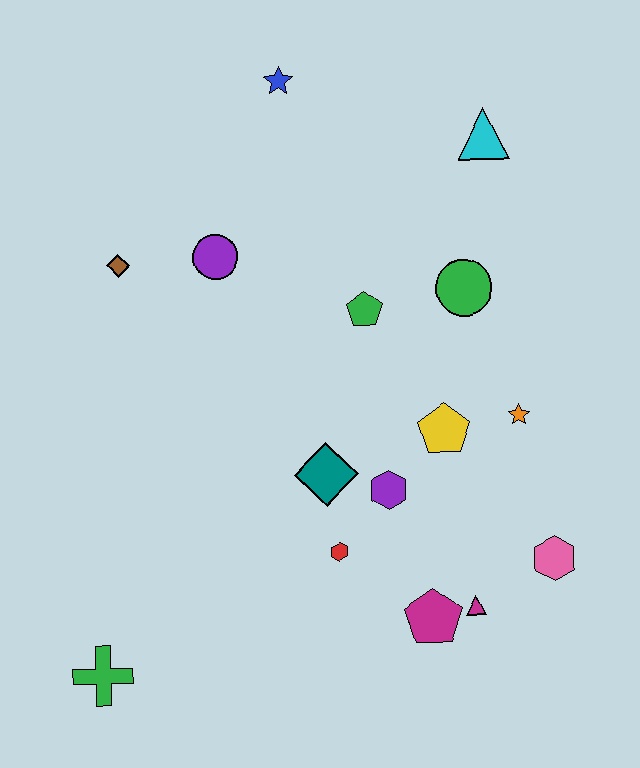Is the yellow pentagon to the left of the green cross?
No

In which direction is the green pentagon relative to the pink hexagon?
The green pentagon is above the pink hexagon.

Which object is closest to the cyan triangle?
The green circle is closest to the cyan triangle.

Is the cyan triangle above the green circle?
Yes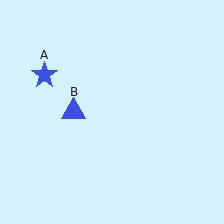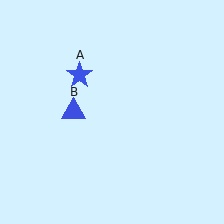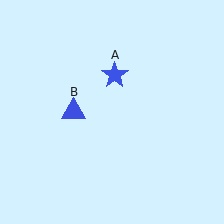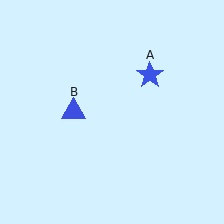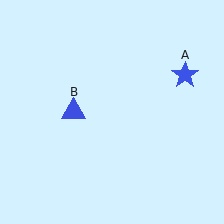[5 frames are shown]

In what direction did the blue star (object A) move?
The blue star (object A) moved right.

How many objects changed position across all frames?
1 object changed position: blue star (object A).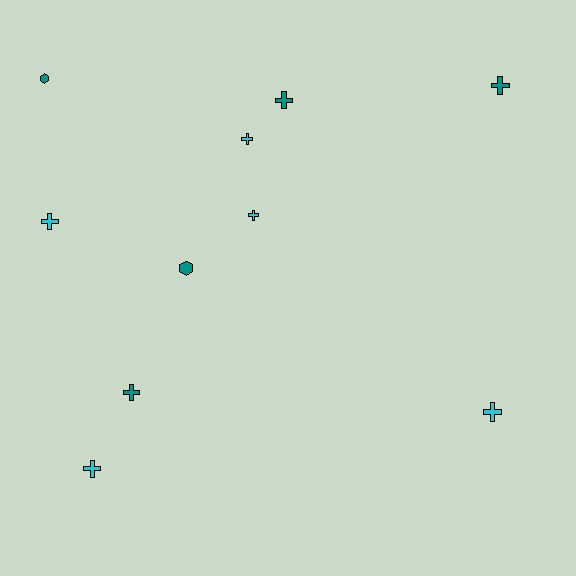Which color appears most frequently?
Teal, with 5 objects.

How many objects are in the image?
There are 10 objects.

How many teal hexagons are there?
There are 2 teal hexagons.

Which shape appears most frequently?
Cross, with 8 objects.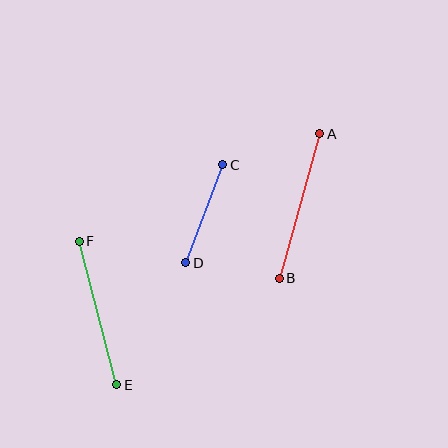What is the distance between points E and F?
The distance is approximately 148 pixels.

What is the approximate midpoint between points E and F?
The midpoint is at approximately (98, 313) pixels.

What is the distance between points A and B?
The distance is approximately 150 pixels.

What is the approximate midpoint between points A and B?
The midpoint is at approximately (300, 206) pixels.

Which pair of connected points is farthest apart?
Points A and B are farthest apart.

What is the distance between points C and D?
The distance is approximately 105 pixels.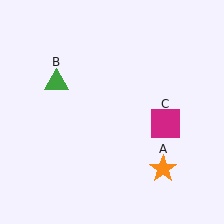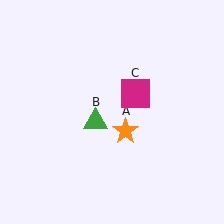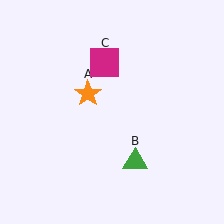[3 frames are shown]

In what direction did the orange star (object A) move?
The orange star (object A) moved up and to the left.